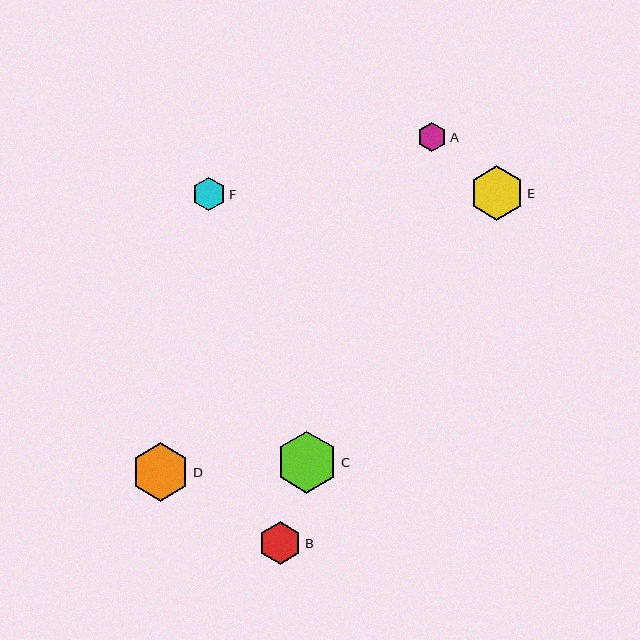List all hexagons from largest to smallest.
From largest to smallest: C, D, E, B, F, A.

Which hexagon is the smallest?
Hexagon A is the smallest with a size of approximately 29 pixels.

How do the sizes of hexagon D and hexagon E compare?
Hexagon D and hexagon E are approximately the same size.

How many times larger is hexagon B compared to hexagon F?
Hexagon B is approximately 1.3 times the size of hexagon F.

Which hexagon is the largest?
Hexagon C is the largest with a size of approximately 62 pixels.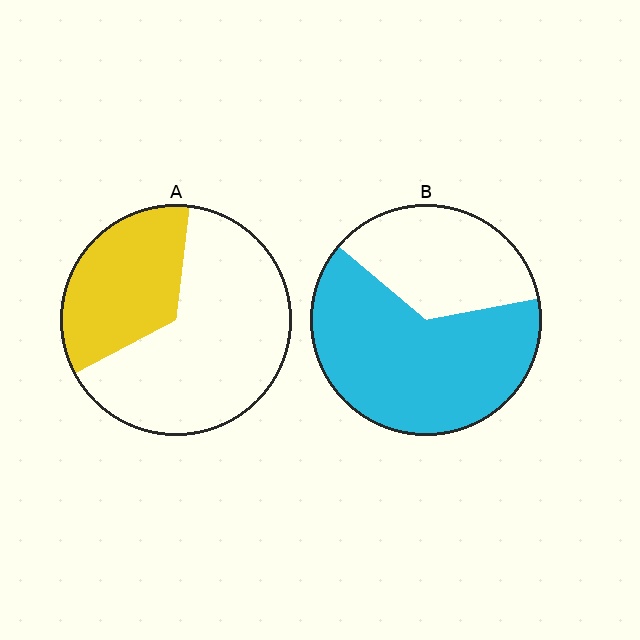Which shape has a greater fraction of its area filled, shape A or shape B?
Shape B.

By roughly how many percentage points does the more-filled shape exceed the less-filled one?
By roughly 30 percentage points (B over A).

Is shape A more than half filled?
No.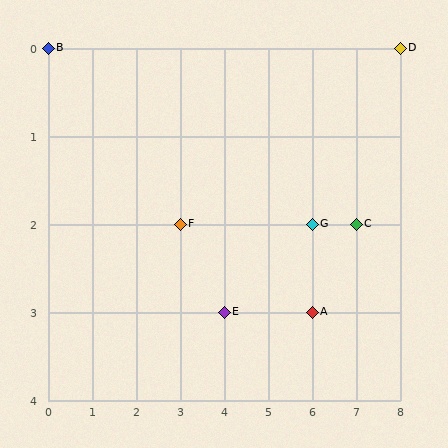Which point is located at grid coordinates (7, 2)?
Point C is at (7, 2).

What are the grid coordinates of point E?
Point E is at grid coordinates (4, 3).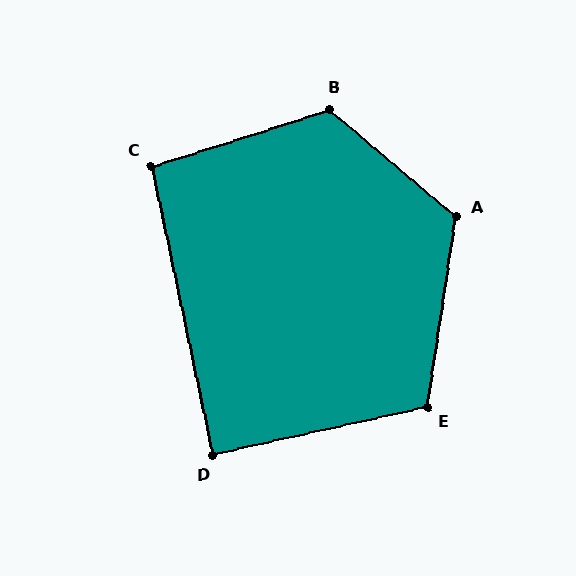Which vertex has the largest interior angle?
B, at approximately 122 degrees.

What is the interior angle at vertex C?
Approximately 96 degrees (obtuse).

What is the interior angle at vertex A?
Approximately 121 degrees (obtuse).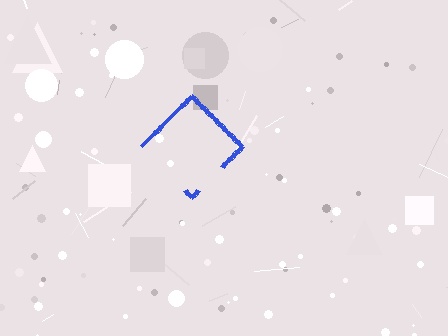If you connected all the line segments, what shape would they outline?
They would outline a diamond.